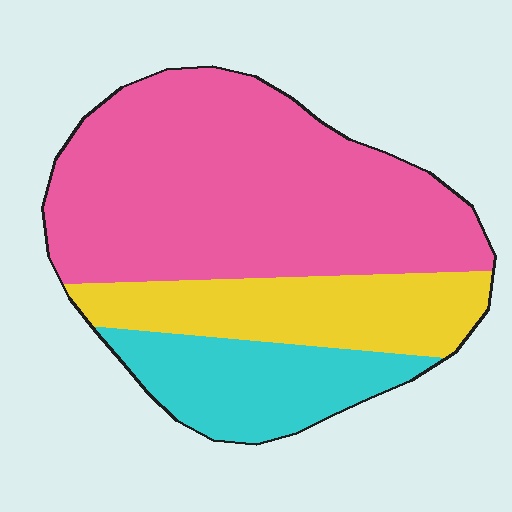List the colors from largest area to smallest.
From largest to smallest: pink, yellow, cyan.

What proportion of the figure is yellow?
Yellow takes up about one fifth (1/5) of the figure.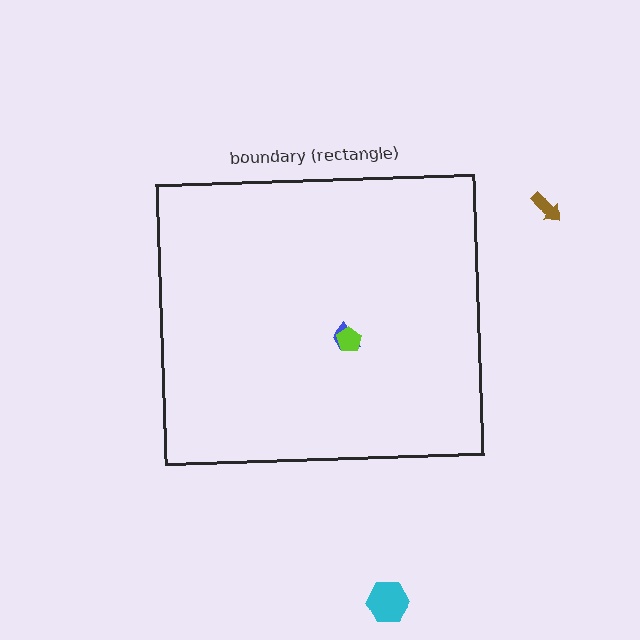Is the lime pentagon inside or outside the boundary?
Inside.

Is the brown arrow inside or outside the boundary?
Outside.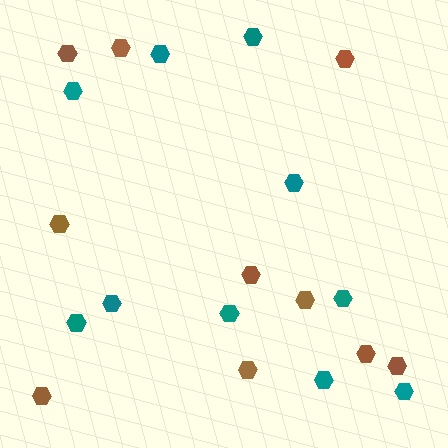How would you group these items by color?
There are 2 groups: one group of brown hexagons (10) and one group of teal hexagons (10).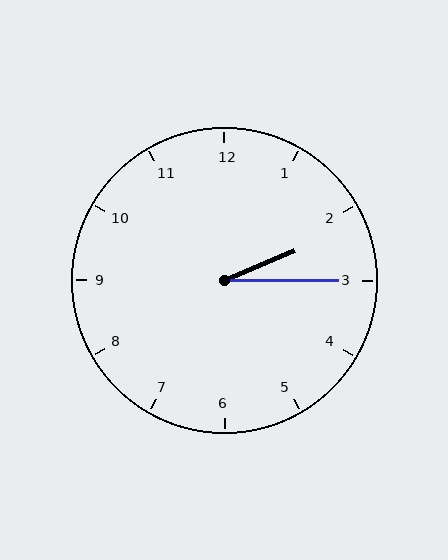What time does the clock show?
2:15.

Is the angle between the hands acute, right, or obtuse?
It is acute.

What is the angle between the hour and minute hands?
Approximately 22 degrees.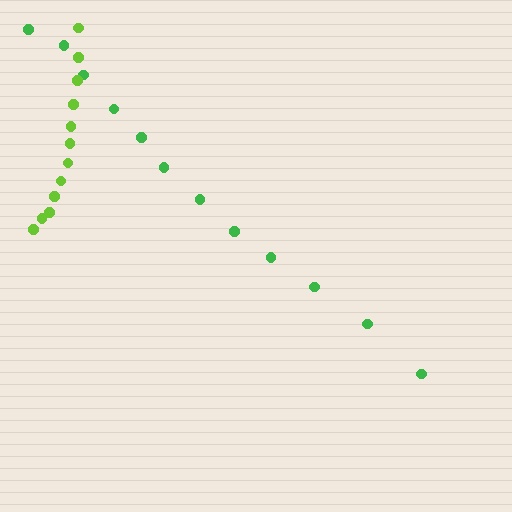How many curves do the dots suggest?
There are 2 distinct paths.